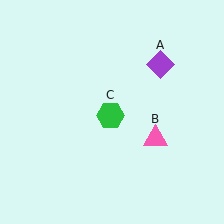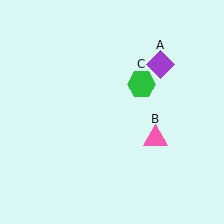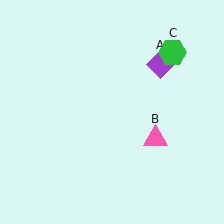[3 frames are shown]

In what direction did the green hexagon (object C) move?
The green hexagon (object C) moved up and to the right.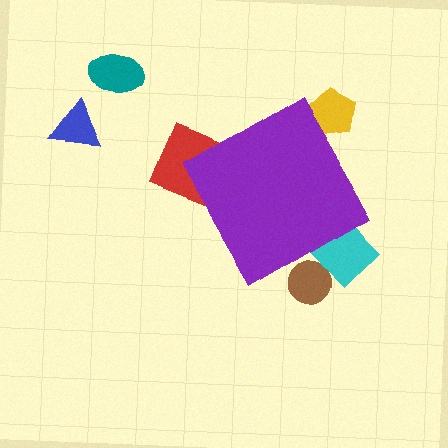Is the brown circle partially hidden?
Yes, the brown circle is partially hidden behind the purple diamond.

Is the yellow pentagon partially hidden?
Yes, the yellow pentagon is partially hidden behind the purple diamond.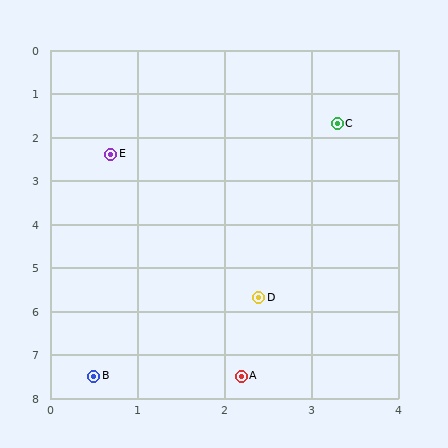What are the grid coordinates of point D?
Point D is at approximately (2.4, 5.7).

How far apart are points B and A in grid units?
Points B and A are about 1.7 grid units apart.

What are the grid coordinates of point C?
Point C is at approximately (3.3, 1.7).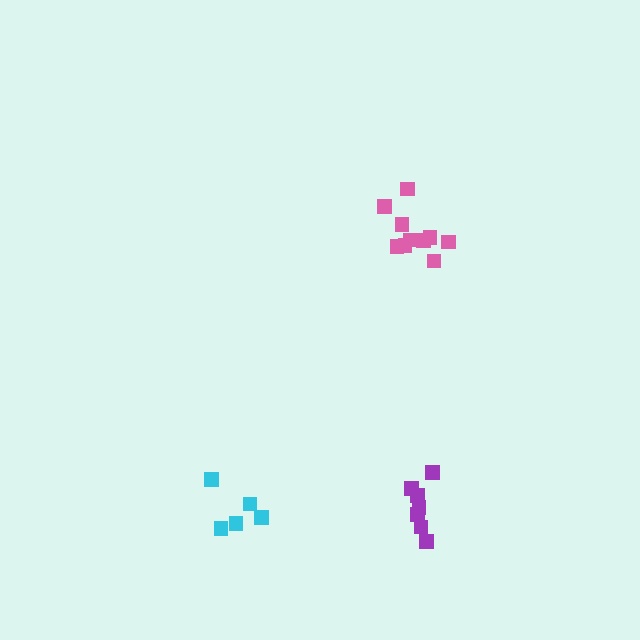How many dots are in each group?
Group 1: 7 dots, Group 2: 10 dots, Group 3: 5 dots (22 total).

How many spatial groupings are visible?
There are 3 spatial groupings.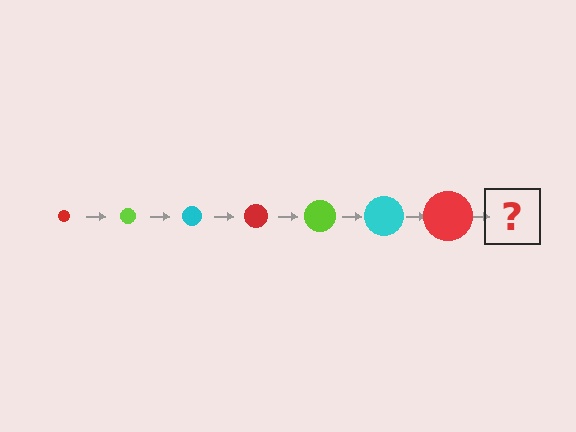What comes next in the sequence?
The next element should be a lime circle, larger than the previous one.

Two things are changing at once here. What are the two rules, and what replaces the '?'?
The two rules are that the circle grows larger each step and the color cycles through red, lime, and cyan. The '?' should be a lime circle, larger than the previous one.